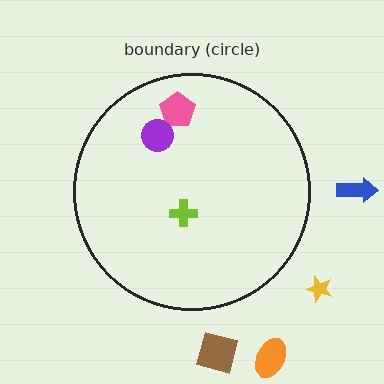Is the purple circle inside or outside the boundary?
Inside.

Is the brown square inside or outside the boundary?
Outside.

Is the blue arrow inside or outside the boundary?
Outside.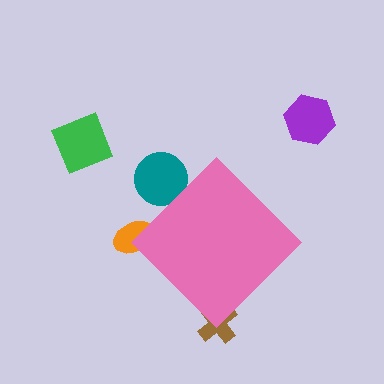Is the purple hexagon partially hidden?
No, the purple hexagon is fully visible.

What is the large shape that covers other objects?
A pink diamond.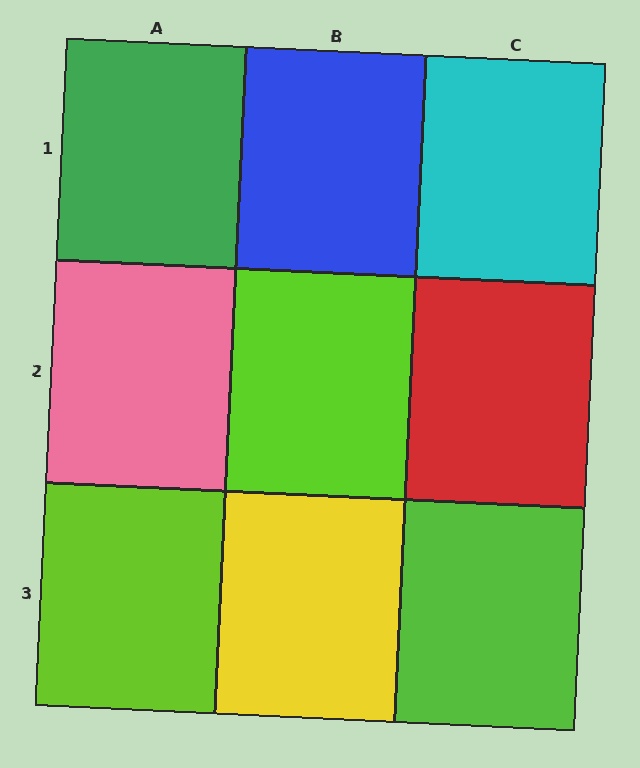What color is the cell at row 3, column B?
Yellow.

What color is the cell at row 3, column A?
Lime.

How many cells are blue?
1 cell is blue.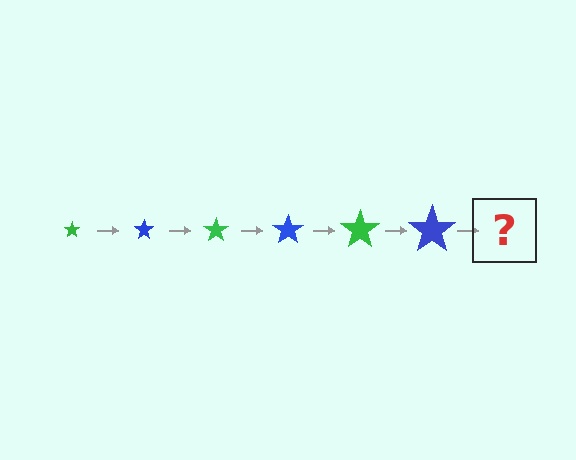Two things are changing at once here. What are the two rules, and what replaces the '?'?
The two rules are that the star grows larger each step and the color cycles through green and blue. The '?' should be a green star, larger than the previous one.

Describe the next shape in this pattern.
It should be a green star, larger than the previous one.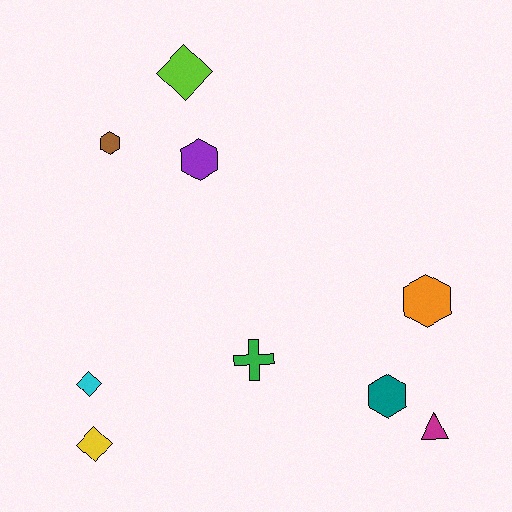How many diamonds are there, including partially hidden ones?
There are 3 diamonds.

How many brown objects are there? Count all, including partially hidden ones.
There is 1 brown object.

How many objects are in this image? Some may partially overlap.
There are 9 objects.